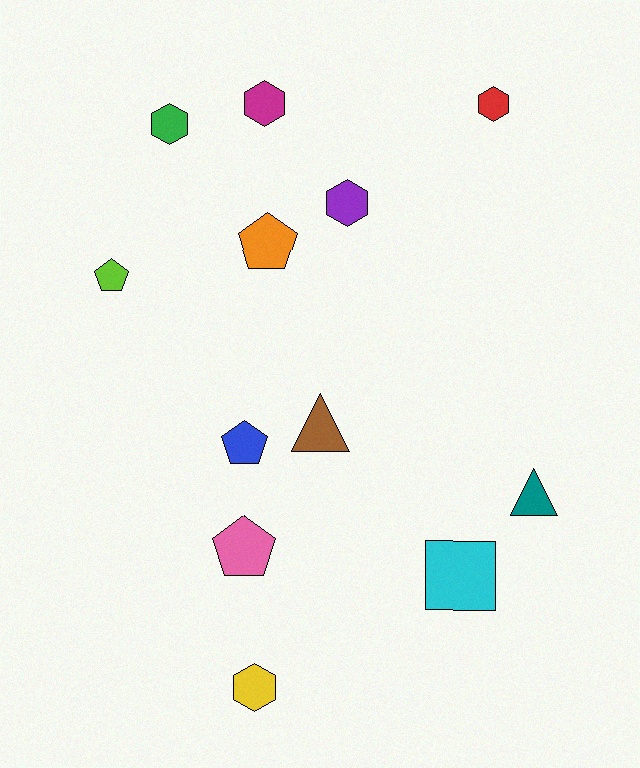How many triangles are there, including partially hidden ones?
There are 2 triangles.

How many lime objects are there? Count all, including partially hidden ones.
There is 1 lime object.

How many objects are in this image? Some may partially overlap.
There are 12 objects.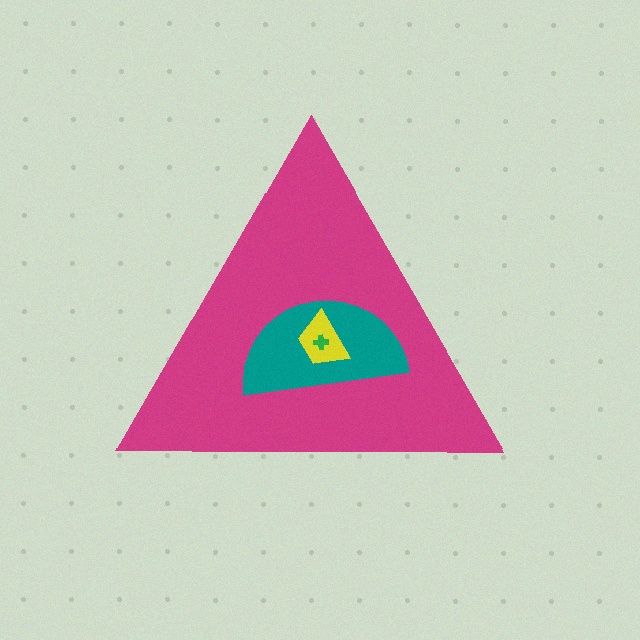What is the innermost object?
The green cross.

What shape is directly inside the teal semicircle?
The yellow trapezoid.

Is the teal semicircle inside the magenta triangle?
Yes.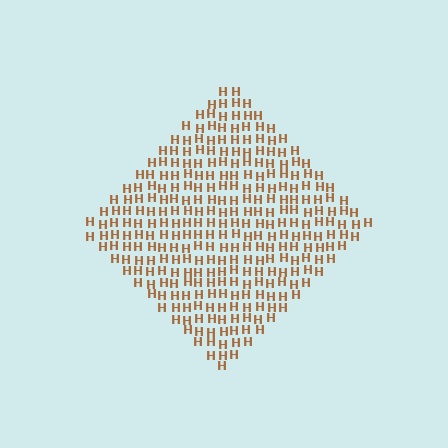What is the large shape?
The large shape is a diamond.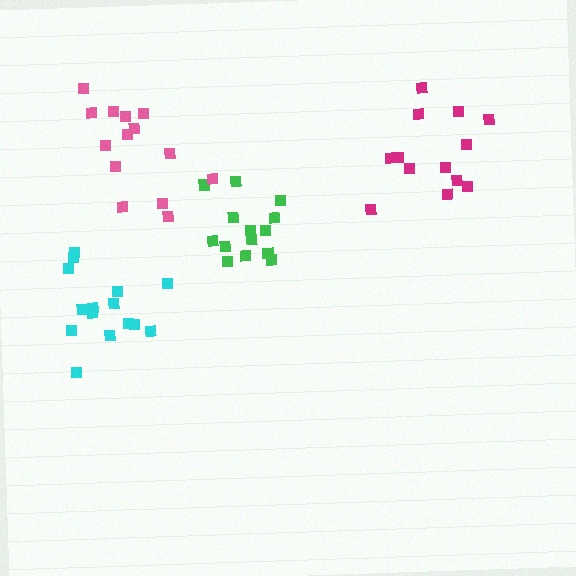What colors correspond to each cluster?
The clusters are colored: green, cyan, magenta, pink.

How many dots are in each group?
Group 1: 14 dots, Group 2: 15 dots, Group 3: 13 dots, Group 4: 14 dots (56 total).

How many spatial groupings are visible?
There are 4 spatial groupings.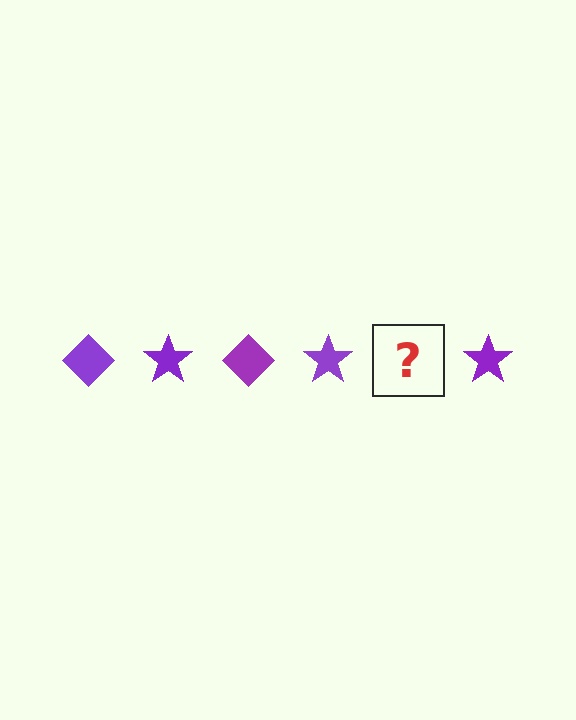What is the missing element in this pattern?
The missing element is a purple diamond.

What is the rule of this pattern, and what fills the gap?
The rule is that the pattern cycles through diamond, star shapes in purple. The gap should be filled with a purple diamond.